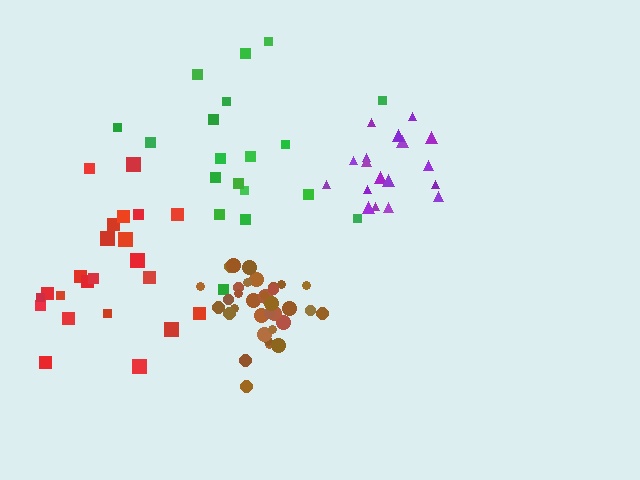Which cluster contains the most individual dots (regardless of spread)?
Brown (34).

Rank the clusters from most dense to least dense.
brown, purple, red, green.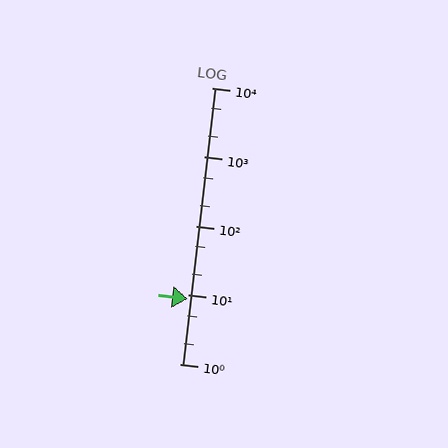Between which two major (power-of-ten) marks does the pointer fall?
The pointer is between 1 and 10.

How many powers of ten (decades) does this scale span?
The scale spans 4 decades, from 1 to 10000.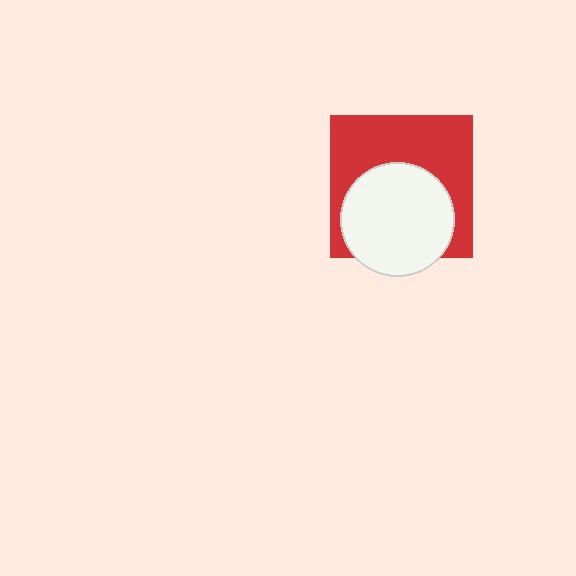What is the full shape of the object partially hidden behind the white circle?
The partially hidden object is a red square.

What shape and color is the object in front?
The object in front is a white circle.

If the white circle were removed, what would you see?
You would see the complete red square.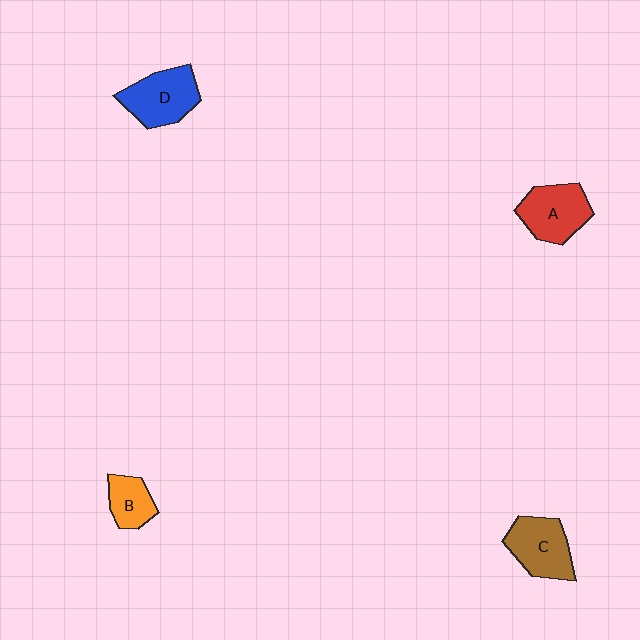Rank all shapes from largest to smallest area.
From largest to smallest: D (blue), A (red), C (brown), B (orange).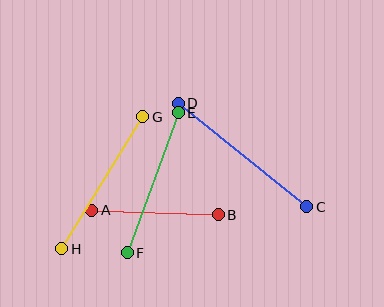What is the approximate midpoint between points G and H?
The midpoint is at approximately (102, 183) pixels.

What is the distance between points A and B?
The distance is approximately 126 pixels.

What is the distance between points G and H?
The distance is approximately 155 pixels.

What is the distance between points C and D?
The distance is approximately 165 pixels.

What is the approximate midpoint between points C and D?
The midpoint is at approximately (243, 155) pixels.